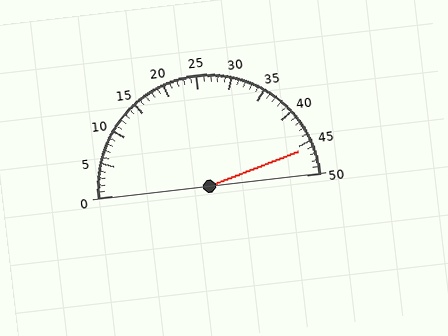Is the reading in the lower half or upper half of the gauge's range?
The reading is in the upper half of the range (0 to 50).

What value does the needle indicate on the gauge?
The needle indicates approximately 46.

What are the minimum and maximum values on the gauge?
The gauge ranges from 0 to 50.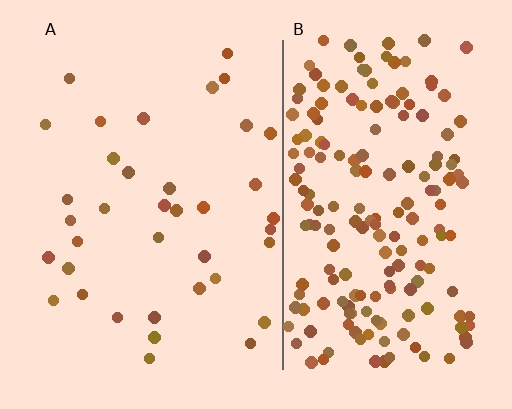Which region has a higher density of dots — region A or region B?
B (the right).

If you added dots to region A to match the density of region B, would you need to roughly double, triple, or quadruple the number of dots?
Approximately quadruple.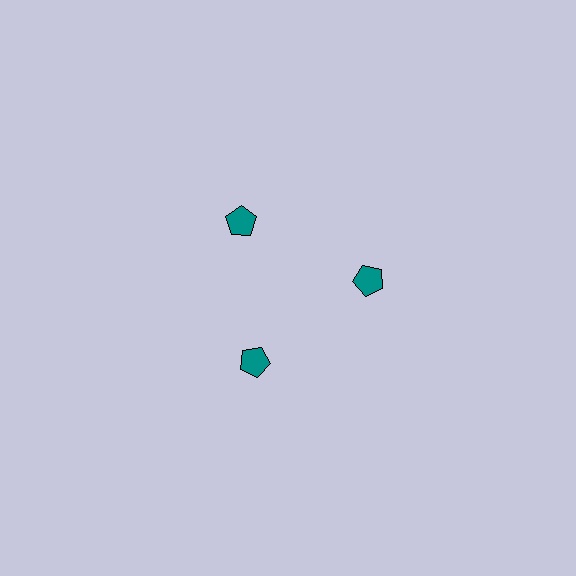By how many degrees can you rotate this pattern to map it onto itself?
The pattern maps onto itself every 120 degrees of rotation.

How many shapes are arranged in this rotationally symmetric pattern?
There are 3 shapes, arranged in 3 groups of 1.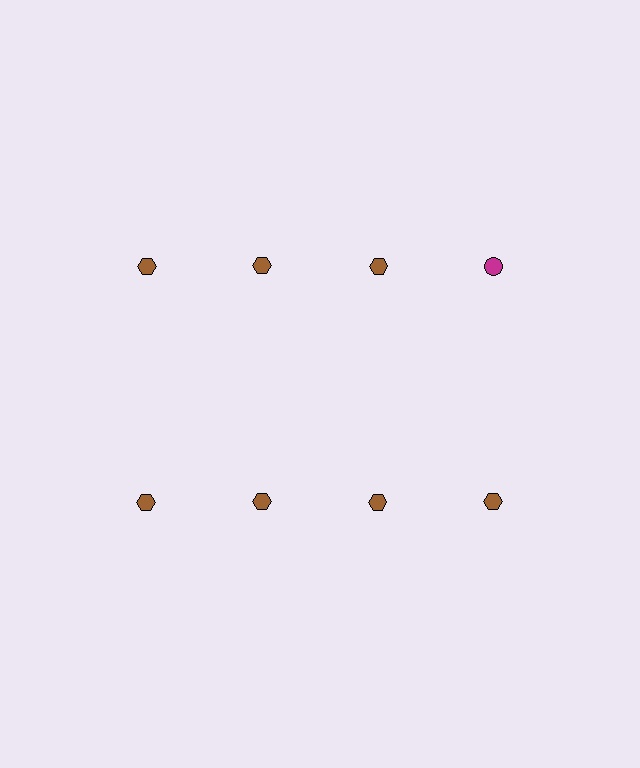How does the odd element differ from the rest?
It differs in both color (magenta instead of brown) and shape (circle instead of hexagon).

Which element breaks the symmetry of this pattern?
The magenta circle in the top row, second from right column breaks the symmetry. All other shapes are brown hexagons.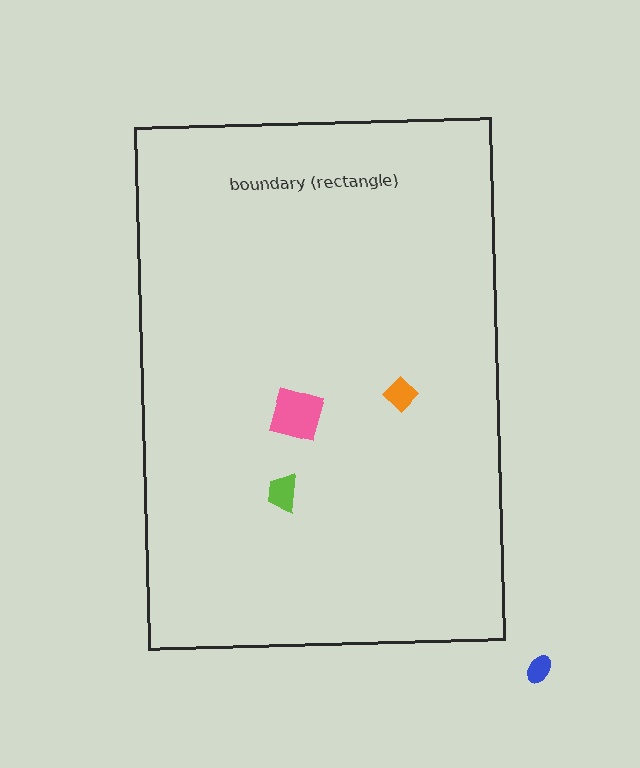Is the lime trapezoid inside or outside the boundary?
Inside.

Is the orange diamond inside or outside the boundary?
Inside.